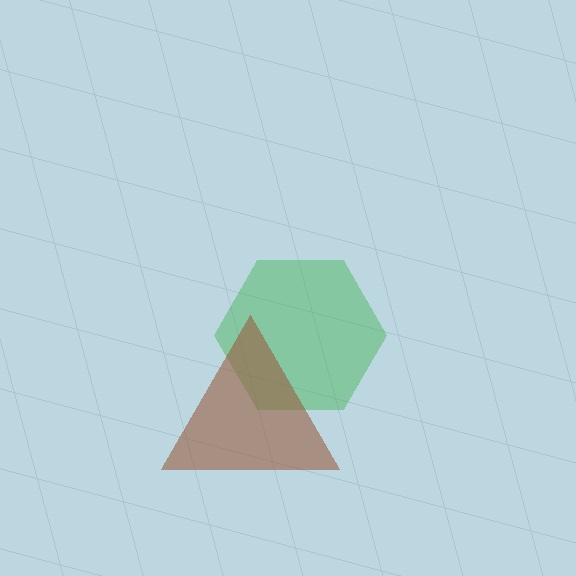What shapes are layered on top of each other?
The layered shapes are: a green hexagon, a brown triangle.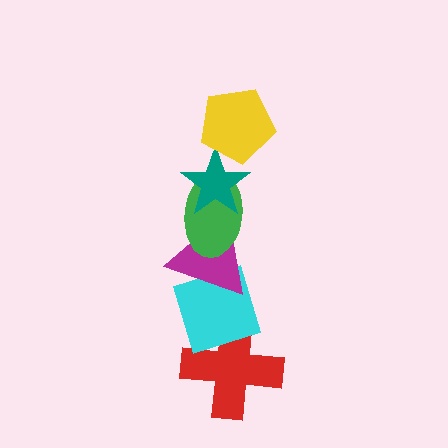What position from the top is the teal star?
The teal star is 2nd from the top.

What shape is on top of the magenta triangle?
The green ellipse is on top of the magenta triangle.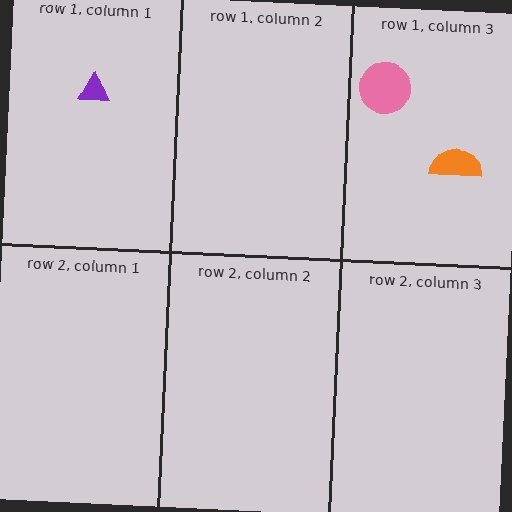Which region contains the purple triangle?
The row 1, column 1 region.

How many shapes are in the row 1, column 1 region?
1.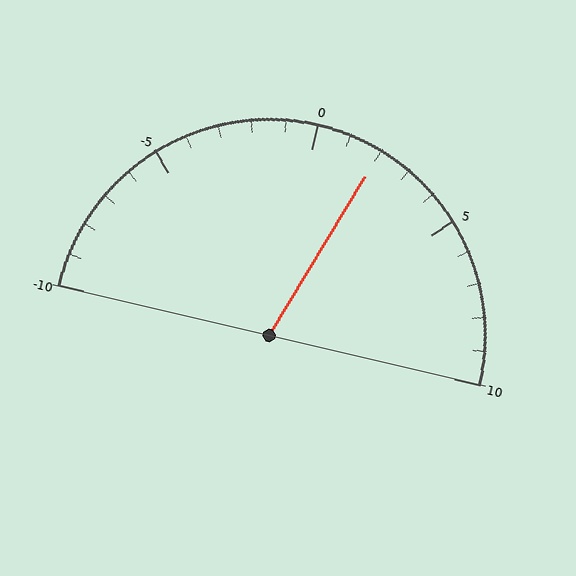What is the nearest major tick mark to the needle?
The nearest major tick mark is 0.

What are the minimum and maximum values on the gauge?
The gauge ranges from -10 to 10.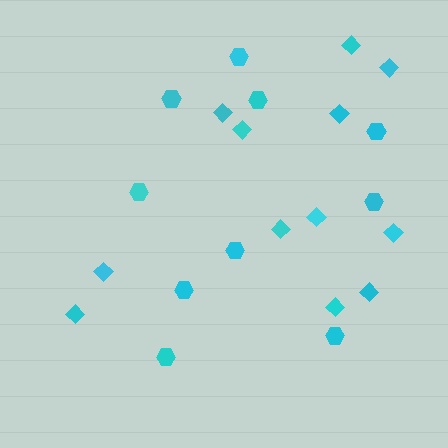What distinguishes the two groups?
There are 2 groups: one group of hexagons (10) and one group of diamonds (12).